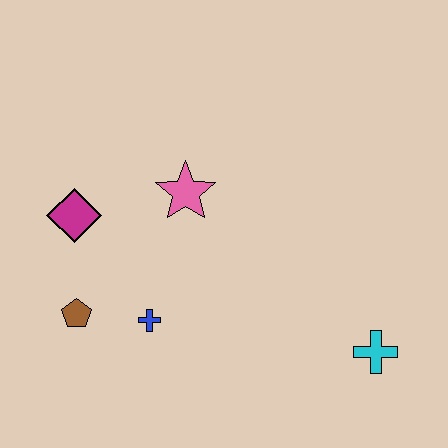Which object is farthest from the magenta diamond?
The cyan cross is farthest from the magenta diamond.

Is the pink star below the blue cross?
No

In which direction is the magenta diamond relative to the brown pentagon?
The magenta diamond is above the brown pentagon.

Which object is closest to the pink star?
The magenta diamond is closest to the pink star.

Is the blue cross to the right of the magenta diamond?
Yes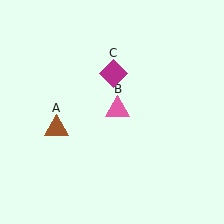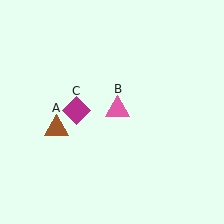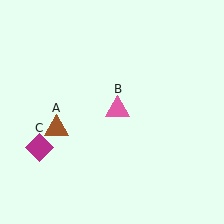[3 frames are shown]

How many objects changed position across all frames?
1 object changed position: magenta diamond (object C).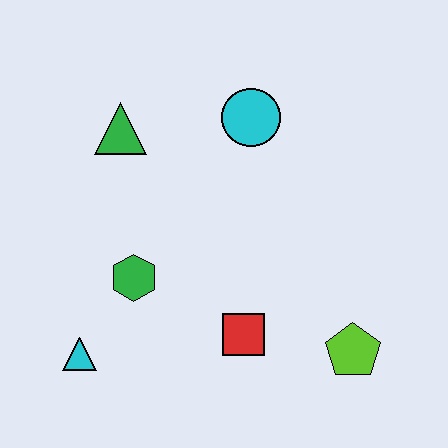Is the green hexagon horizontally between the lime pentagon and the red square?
No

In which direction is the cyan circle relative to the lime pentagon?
The cyan circle is above the lime pentagon.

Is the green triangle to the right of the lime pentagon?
No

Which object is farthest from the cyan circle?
The cyan triangle is farthest from the cyan circle.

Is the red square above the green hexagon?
No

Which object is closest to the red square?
The lime pentagon is closest to the red square.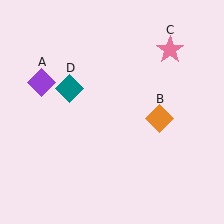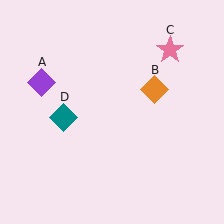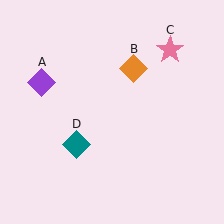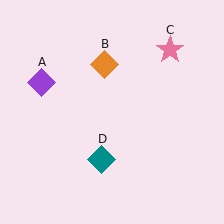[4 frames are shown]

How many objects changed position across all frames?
2 objects changed position: orange diamond (object B), teal diamond (object D).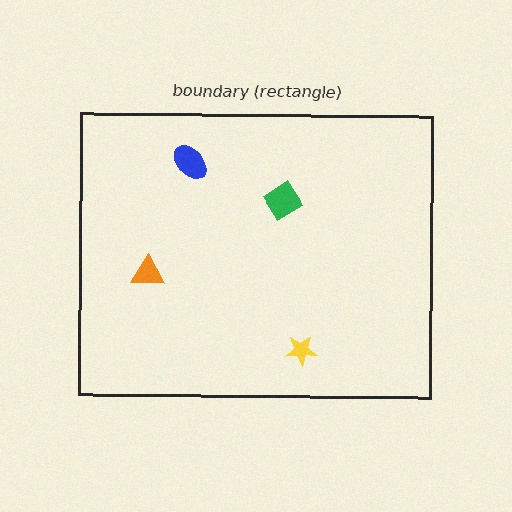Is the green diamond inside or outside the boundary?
Inside.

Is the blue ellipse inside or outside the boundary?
Inside.